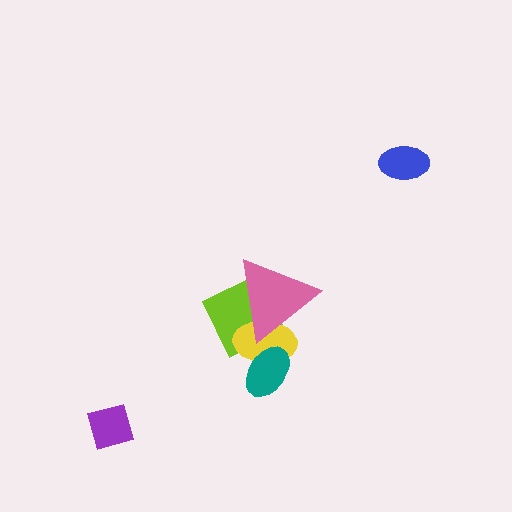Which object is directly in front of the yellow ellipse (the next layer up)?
The teal ellipse is directly in front of the yellow ellipse.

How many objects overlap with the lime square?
2 objects overlap with the lime square.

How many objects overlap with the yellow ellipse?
3 objects overlap with the yellow ellipse.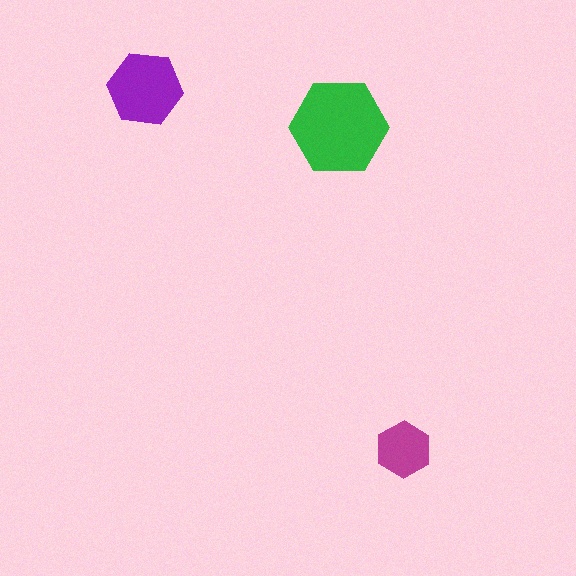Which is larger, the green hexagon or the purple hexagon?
The green one.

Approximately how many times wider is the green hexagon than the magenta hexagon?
About 1.5 times wider.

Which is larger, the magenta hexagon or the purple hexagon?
The purple one.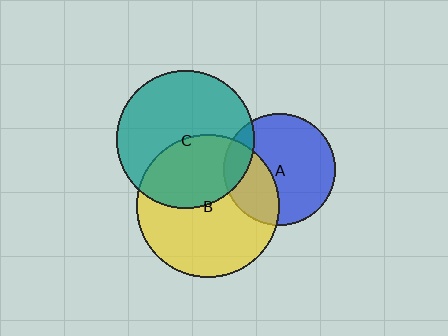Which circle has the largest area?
Circle B (yellow).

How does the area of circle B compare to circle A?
Approximately 1.7 times.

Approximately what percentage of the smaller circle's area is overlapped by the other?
Approximately 40%.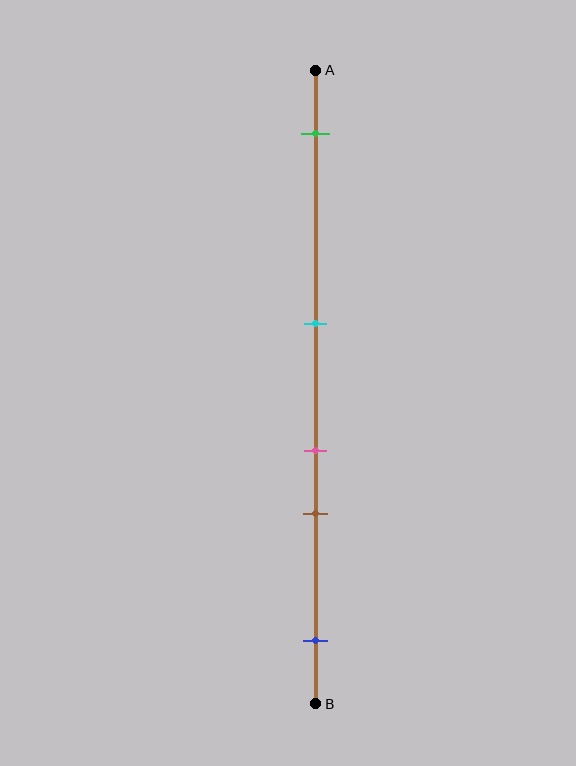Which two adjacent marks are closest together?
The pink and brown marks are the closest adjacent pair.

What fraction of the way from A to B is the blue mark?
The blue mark is approximately 90% (0.9) of the way from A to B.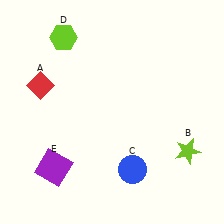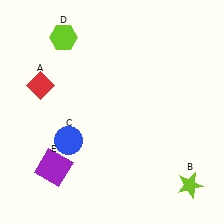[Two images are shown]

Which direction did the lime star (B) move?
The lime star (B) moved down.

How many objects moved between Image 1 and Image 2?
2 objects moved between the two images.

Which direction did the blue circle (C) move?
The blue circle (C) moved left.